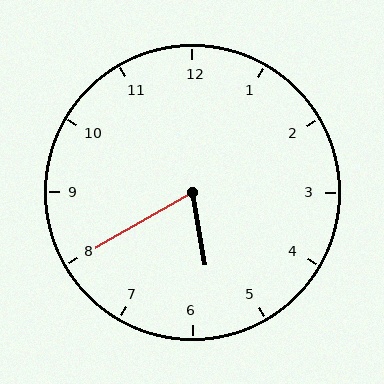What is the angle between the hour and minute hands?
Approximately 70 degrees.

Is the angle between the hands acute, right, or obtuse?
It is acute.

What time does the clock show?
5:40.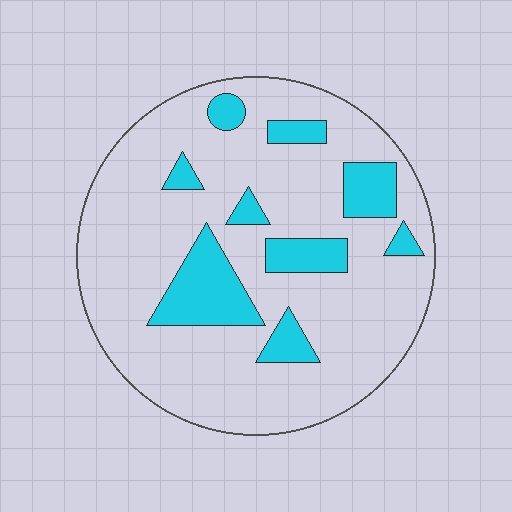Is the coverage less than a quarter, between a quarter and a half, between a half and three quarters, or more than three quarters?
Less than a quarter.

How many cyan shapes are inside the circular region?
9.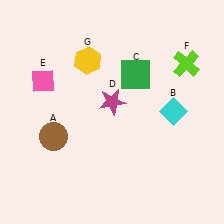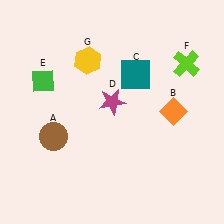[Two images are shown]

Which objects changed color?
B changed from cyan to orange. C changed from green to teal. E changed from pink to green.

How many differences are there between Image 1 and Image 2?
There are 3 differences between the two images.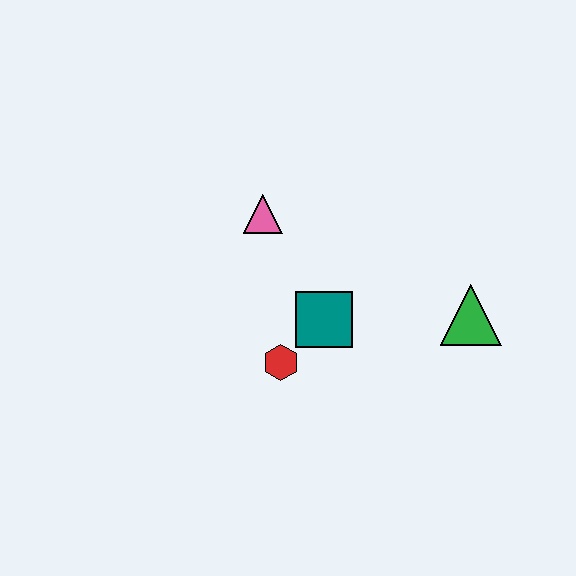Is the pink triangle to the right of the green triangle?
No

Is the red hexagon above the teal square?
No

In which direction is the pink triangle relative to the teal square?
The pink triangle is above the teal square.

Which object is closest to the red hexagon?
The teal square is closest to the red hexagon.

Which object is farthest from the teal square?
The green triangle is farthest from the teal square.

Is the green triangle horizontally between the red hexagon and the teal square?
No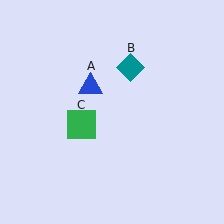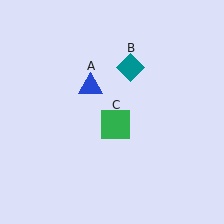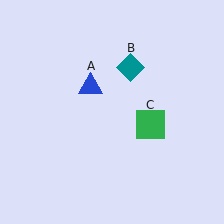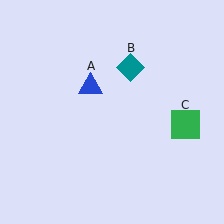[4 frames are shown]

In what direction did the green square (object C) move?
The green square (object C) moved right.